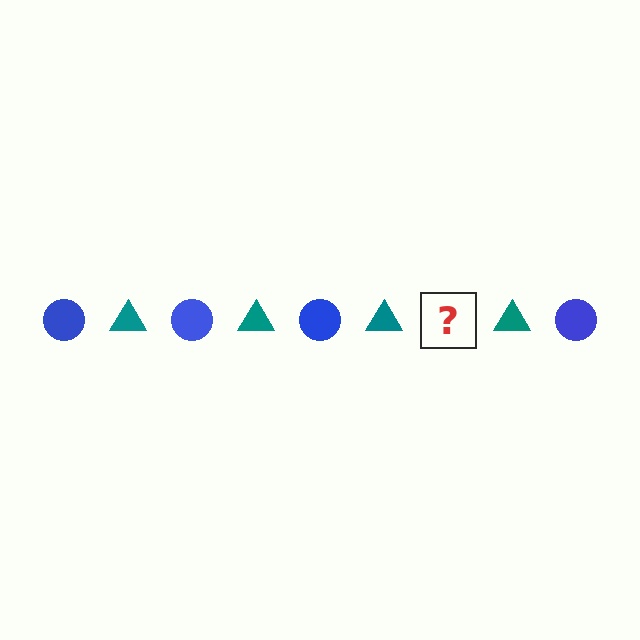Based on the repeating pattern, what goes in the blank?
The blank should be a blue circle.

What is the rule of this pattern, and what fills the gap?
The rule is that the pattern alternates between blue circle and teal triangle. The gap should be filled with a blue circle.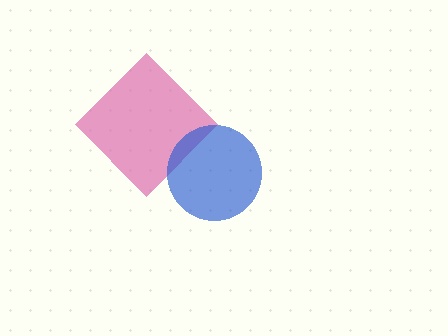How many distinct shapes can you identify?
There are 2 distinct shapes: a pink diamond, a blue circle.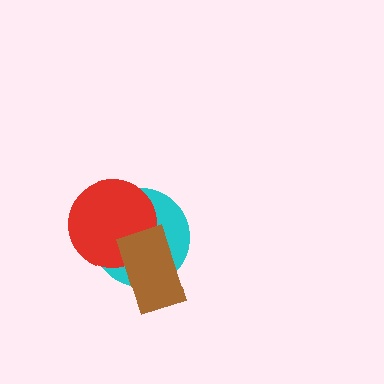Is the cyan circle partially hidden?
Yes, it is partially covered by another shape.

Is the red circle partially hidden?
Yes, it is partially covered by another shape.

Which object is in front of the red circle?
The brown rectangle is in front of the red circle.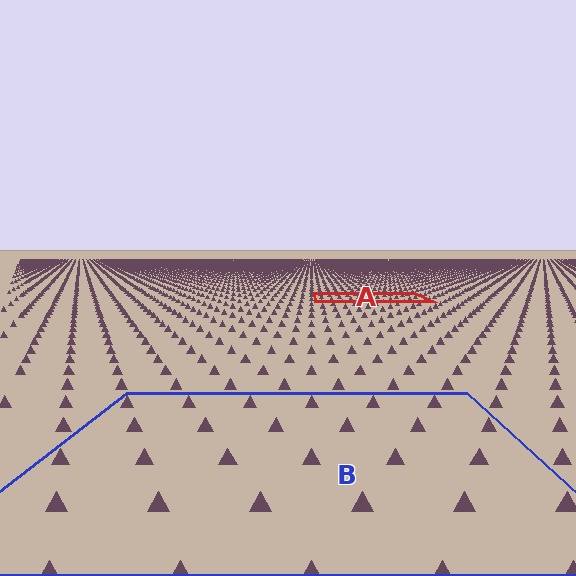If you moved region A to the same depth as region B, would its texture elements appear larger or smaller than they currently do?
They would appear larger. At a closer depth, the same texture elements are projected at a bigger on-screen size.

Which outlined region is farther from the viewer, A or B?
Region A is farther from the viewer — the texture elements inside it appear smaller and more densely packed.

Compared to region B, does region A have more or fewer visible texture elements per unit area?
Region A has more texture elements per unit area — they are packed more densely because it is farther away.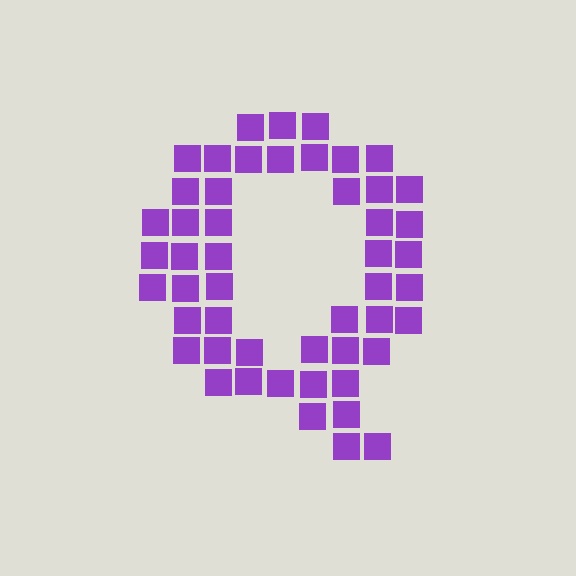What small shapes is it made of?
It is made of small squares.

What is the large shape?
The large shape is the letter Q.